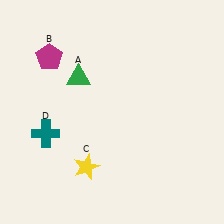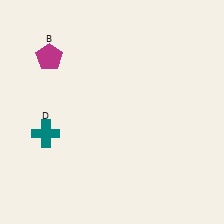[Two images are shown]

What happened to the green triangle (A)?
The green triangle (A) was removed in Image 2. It was in the top-left area of Image 1.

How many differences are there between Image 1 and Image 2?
There are 2 differences between the two images.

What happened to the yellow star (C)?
The yellow star (C) was removed in Image 2. It was in the bottom-left area of Image 1.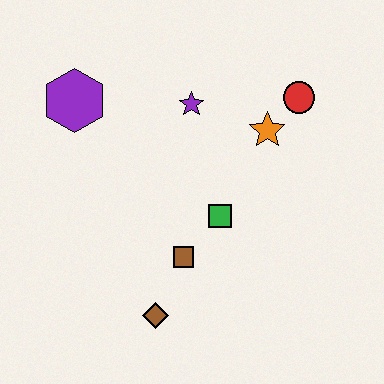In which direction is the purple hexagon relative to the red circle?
The purple hexagon is to the left of the red circle.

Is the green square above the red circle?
No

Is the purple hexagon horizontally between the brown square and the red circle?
No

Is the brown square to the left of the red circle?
Yes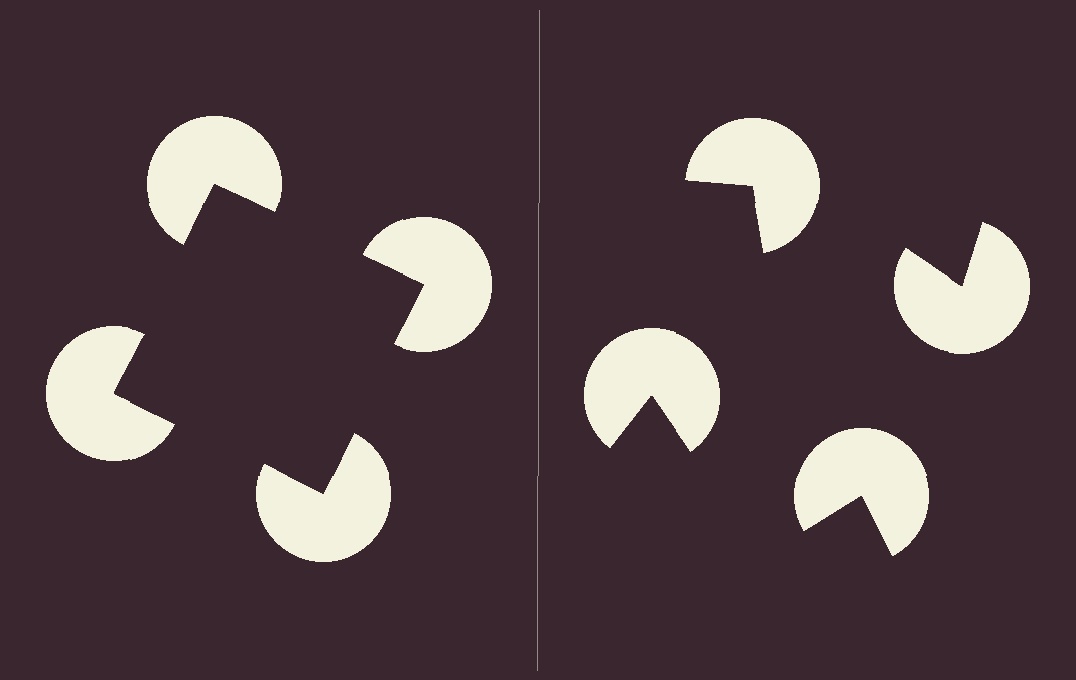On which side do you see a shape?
An illusory square appears on the left side. On the right side the wedge cuts are rotated, so no coherent shape forms.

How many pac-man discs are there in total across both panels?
8 — 4 on each side.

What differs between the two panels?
The pac-man discs are positioned identically on both sides; only the wedge orientations differ. On the left they align to a square; on the right they are misaligned.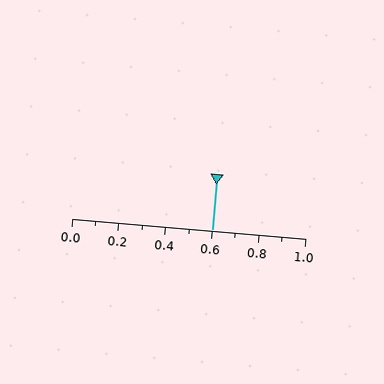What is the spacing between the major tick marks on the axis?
The major ticks are spaced 0.2 apart.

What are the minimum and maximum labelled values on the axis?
The axis runs from 0.0 to 1.0.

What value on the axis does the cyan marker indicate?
The marker indicates approximately 0.6.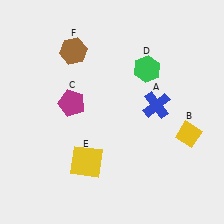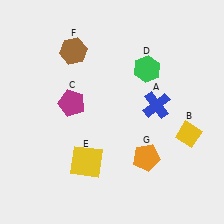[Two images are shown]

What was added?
An orange pentagon (G) was added in Image 2.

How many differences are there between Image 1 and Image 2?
There is 1 difference between the two images.